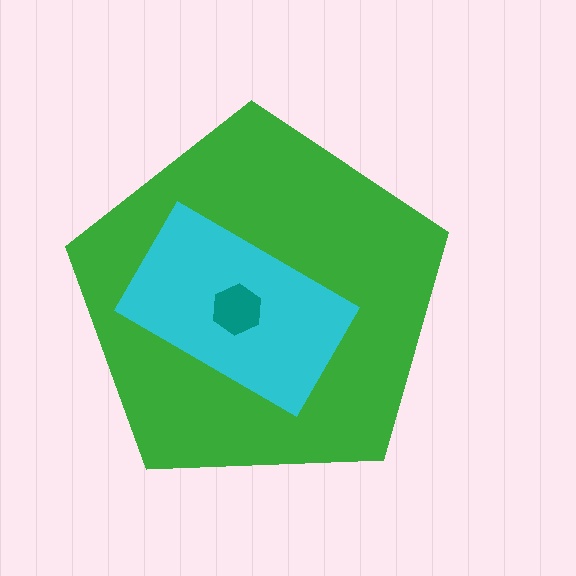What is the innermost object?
The teal hexagon.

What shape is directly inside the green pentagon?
The cyan rectangle.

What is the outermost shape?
The green pentagon.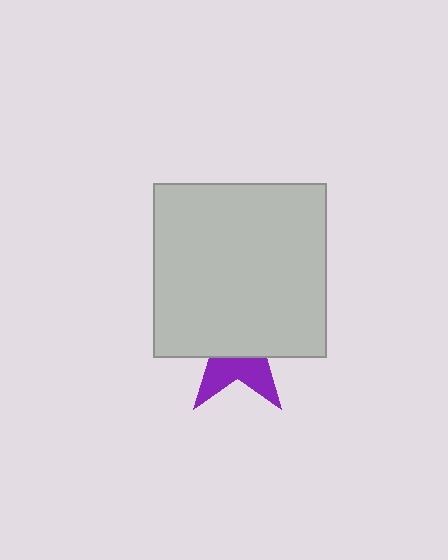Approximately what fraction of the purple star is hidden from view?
Roughly 63% of the purple star is hidden behind the light gray square.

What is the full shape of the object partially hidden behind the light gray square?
The partially hidden object is a purple star.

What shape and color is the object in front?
The object in front is a light gray square.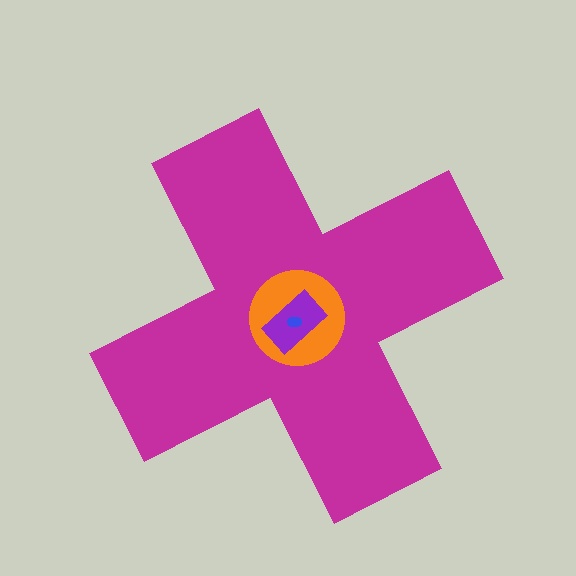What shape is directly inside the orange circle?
The purple rectangle.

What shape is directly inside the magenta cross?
The orange circle.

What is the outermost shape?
The magenta cross.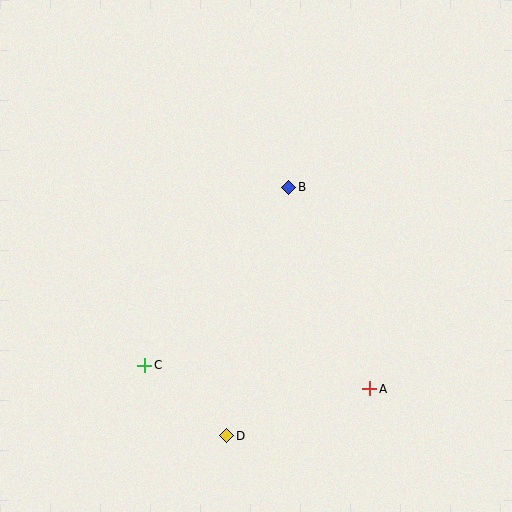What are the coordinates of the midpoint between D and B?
The midpoint between D and B is at (258, 312).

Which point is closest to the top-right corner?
Point B is closest to the top-right corner.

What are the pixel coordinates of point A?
Point A is at (370, 389).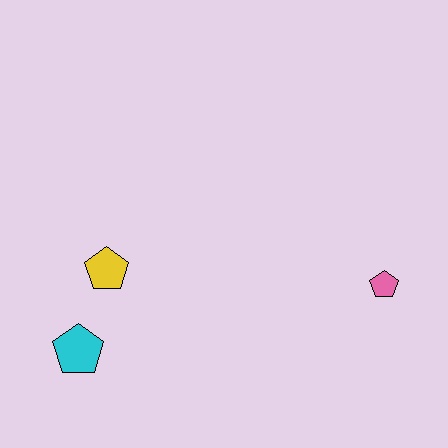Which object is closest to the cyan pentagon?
The yellow pentagon is closest to the cyan pentagon.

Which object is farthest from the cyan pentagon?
The pink pentagon is farthest from the cyan pentagon.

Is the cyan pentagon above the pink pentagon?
No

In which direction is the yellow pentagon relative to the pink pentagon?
The yellow pentagon is to the left of the pink pentagon.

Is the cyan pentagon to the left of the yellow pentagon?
Yes